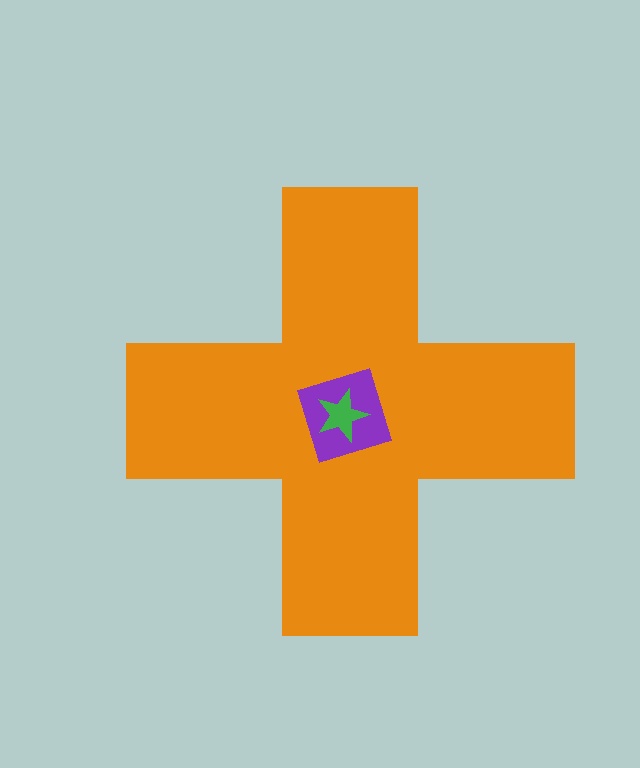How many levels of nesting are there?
3.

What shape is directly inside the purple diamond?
The green star.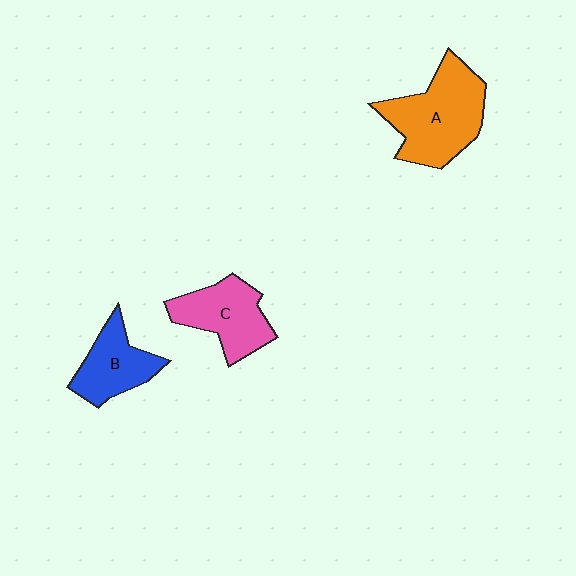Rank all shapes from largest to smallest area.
From largest to smallest: A (orange), C (pink), B (blue).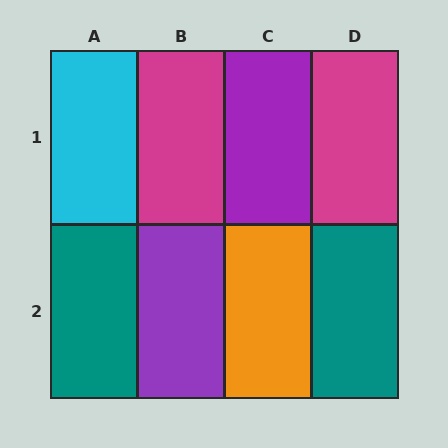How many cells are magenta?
2 cells are magenta.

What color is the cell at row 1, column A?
Cyan.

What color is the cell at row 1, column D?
Magenta.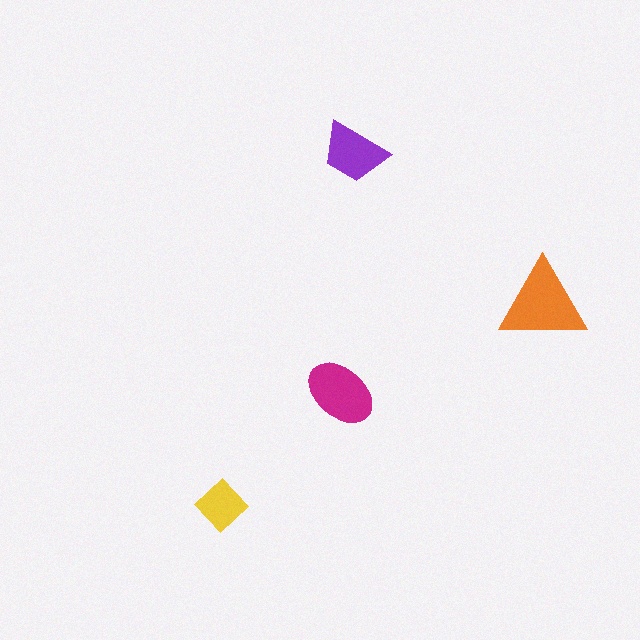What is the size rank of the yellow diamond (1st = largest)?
4th.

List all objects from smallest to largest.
The yellow diamond, the purple trapezoid, the magenta ellipse, the orange triangle.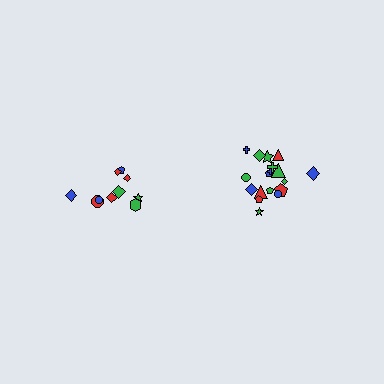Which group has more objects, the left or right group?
The right group.